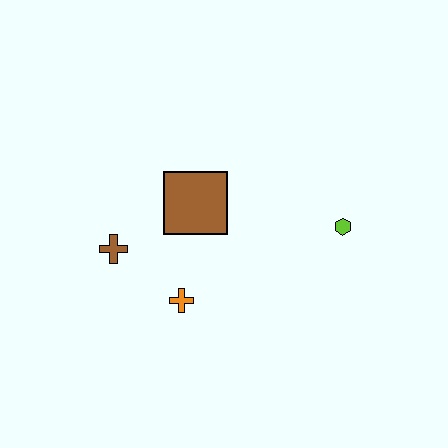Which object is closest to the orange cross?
The brown cross is closest to the orange cross.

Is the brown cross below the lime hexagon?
Yes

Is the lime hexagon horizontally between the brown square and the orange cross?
No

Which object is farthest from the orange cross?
The lime hexagon is farthest from the orange cross.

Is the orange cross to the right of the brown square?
No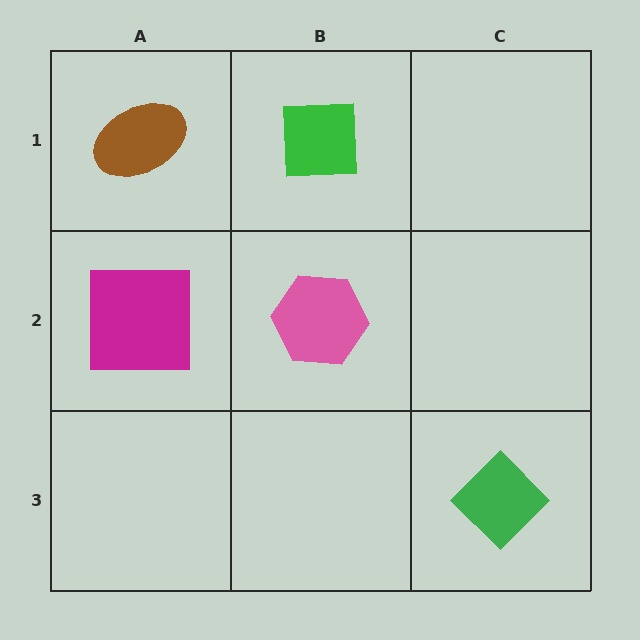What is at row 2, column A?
A magenta square.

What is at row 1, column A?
A brown ellipse.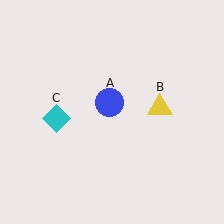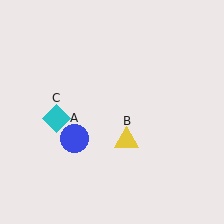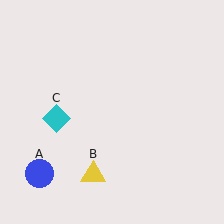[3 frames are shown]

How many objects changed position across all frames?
2 objects changed position: blue circle (object A), yellow triangle (object B).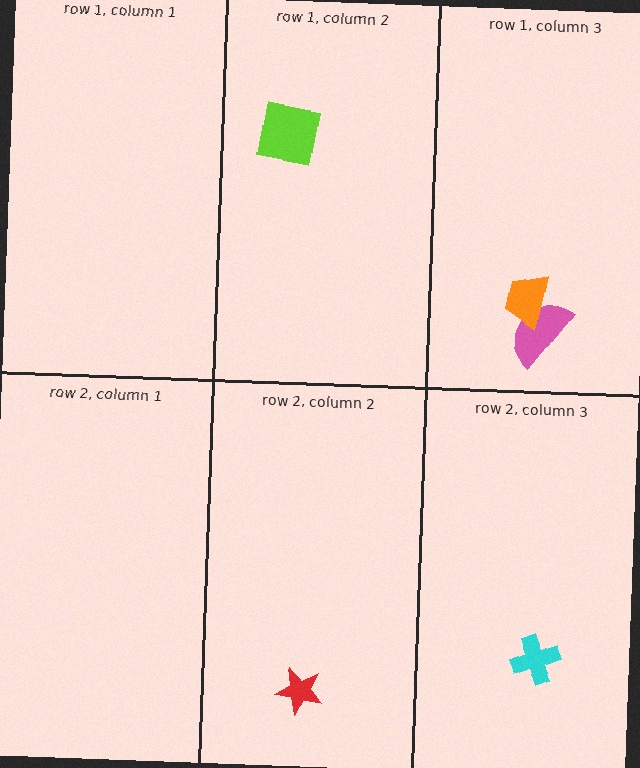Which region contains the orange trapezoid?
The row 1, column 3 region.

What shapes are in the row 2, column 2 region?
The red star.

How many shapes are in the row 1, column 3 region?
2.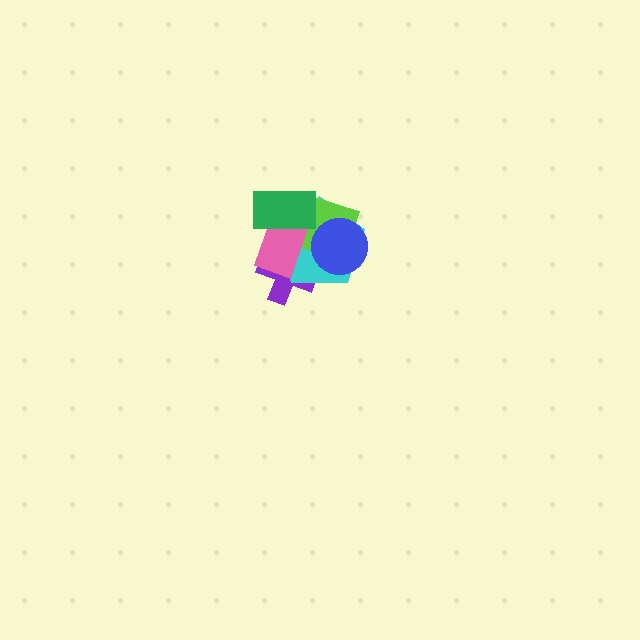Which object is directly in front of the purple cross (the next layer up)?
The cyan pentagon is directly in front of the purple cross.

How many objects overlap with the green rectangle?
3 objects overlap with the green rectangle.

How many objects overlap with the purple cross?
2 objects overlap with the purple cross.